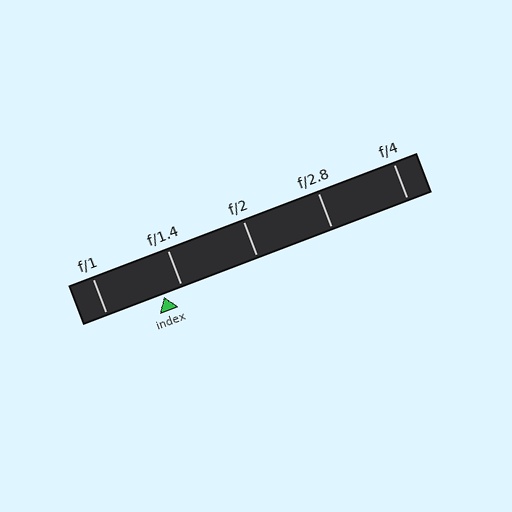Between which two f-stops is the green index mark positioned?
The index mark is between f/1 and f/1.4.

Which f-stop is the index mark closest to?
The index mark is closest to f/1.4.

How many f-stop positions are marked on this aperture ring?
There are 5 f-stop positions marked.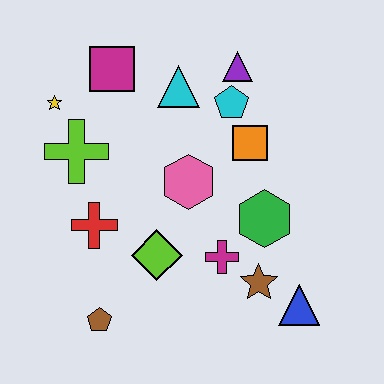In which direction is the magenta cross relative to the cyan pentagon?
The magenta cross is below the cyan pentagon.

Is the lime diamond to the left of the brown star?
Yes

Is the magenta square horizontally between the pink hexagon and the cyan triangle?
No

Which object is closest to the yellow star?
The lime cross is closest to the yellow star.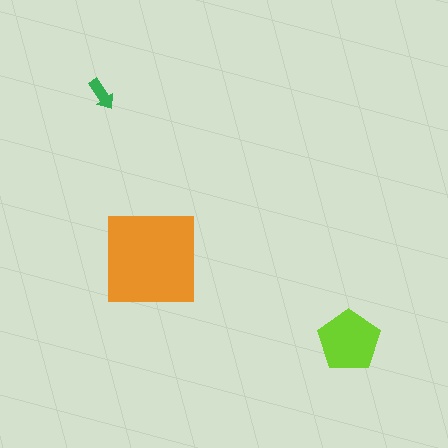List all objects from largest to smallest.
The orange square, the lime pentagon, the green arrow.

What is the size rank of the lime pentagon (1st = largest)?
2nd.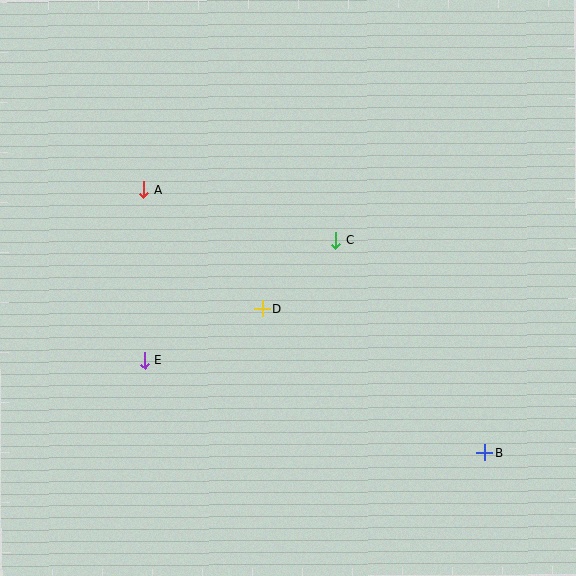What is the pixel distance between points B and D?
The distance between B and D is 265 pixels.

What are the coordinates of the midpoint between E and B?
The midpoint between E and B is at (315, 406).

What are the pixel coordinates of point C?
Point C is at (335, 240).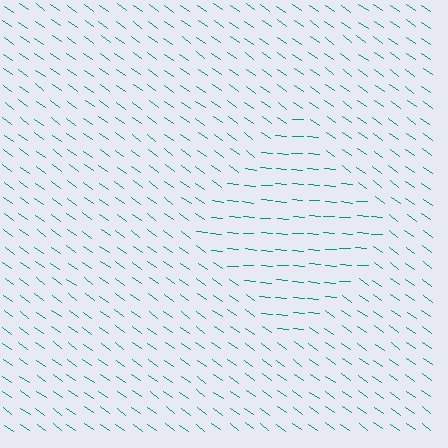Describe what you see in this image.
The image is filled with small teal line segments. A diamond region in the image has lines oriented differently from the surrounding lines, creating a visible texture boundary.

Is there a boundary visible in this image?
Yes, there is a texture boundary formed by a change in line orientation.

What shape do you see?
I see a diamond.